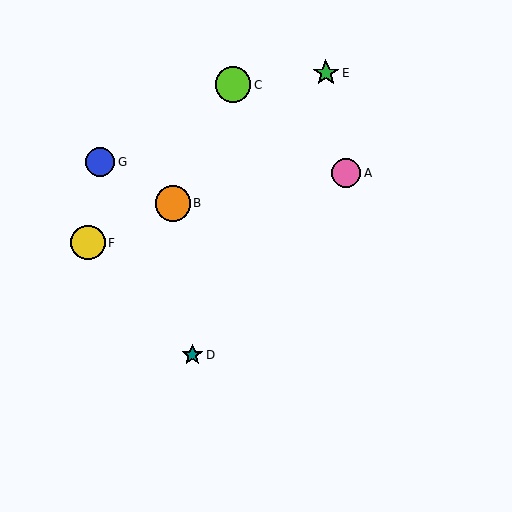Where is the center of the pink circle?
The center of the pink circle is at (346, 173).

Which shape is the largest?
The lime circle (labeled C) is the largest.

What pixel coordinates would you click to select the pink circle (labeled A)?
Click at (346, 173) to select the pink circle A.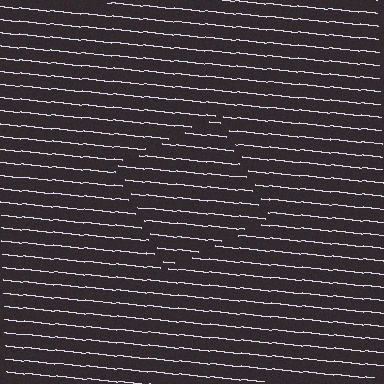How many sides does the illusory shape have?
4 sides — the line-ends trace a square.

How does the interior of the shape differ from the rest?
The interior of the shape contains the same grating, shifted by half a period — the contour is defined by the phase discontinuity where line-ends from the inner and outer gratings abut.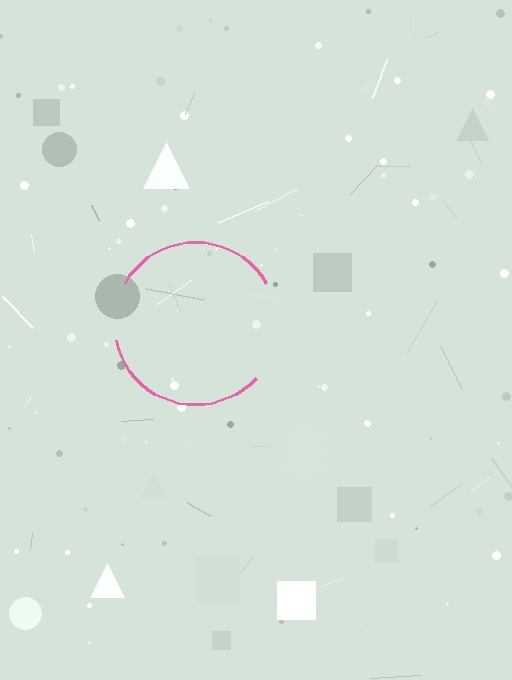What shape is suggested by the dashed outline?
The dashed outline suggests a circle.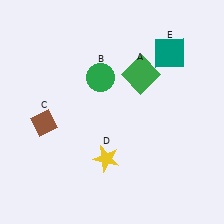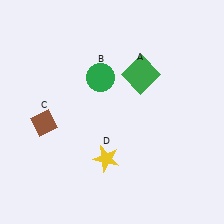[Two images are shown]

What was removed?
The teal square (E) was removed in Image 2.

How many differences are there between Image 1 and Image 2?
There is 1 difference between the two images.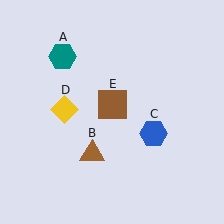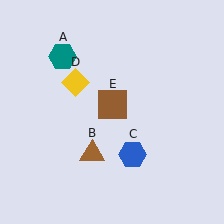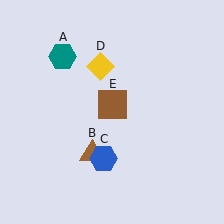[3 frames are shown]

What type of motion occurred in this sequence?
The blue hexagon (object C), yellow diamond (object D) rotated clockwise around the center of the scene.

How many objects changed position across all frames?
2 objects changed position: blue hexagon (object C), yellow diamond (object D).